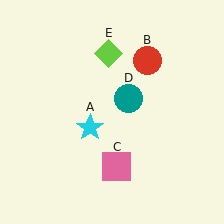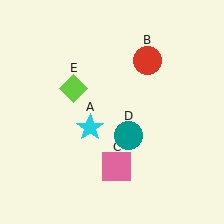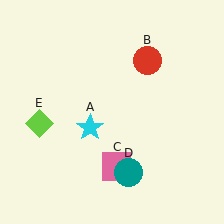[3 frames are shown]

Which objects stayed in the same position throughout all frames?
Cyan star (object A) and red circle (object B) and pink square (object C) remained stationary.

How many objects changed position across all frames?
2 objects changed position: teal circle (object D), lime diamond (object E).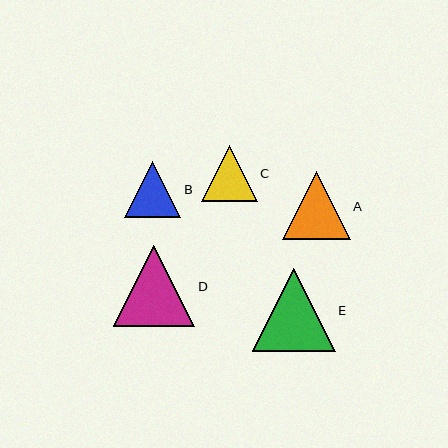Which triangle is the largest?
Triangle E is the largest with a size of approximately 83 pixels.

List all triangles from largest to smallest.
From largest to smallest: E, D, A, B, C.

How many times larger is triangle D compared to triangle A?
Triangle D is approximately 1.2 times the size of triangle A.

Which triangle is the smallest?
Triangle C is the smallest with a size of approximately 56 pixels.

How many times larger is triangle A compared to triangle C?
Triangle A is approximately 1.2 times the size of triangle C.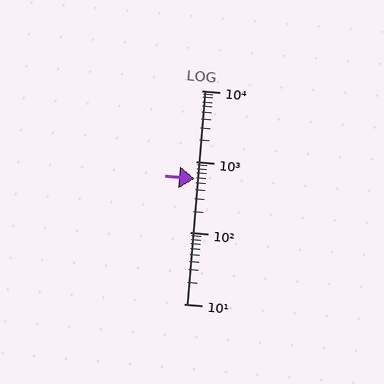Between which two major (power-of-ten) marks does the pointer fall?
The pointer is between 100 and 1000.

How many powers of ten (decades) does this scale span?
The scale spans 3 decades, from 10 to 10000.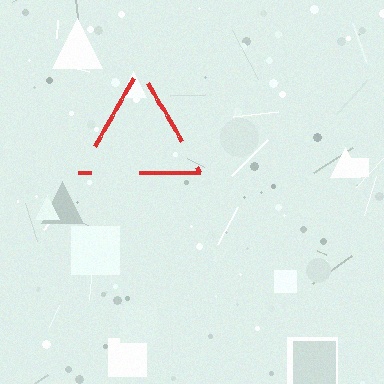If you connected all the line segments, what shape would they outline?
They would outline a triangle.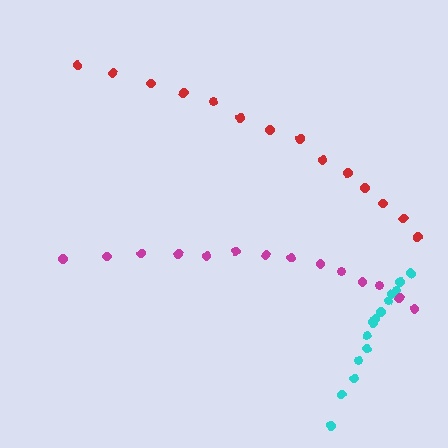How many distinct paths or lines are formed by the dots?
There are 3 distinct paths.